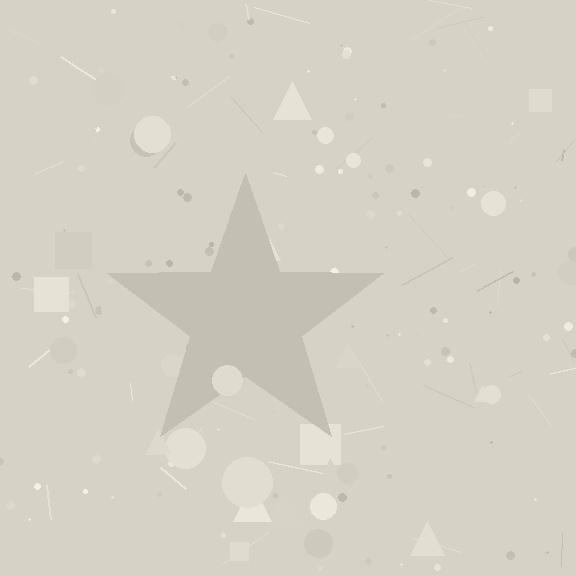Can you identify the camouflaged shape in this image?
The camouflaged shape is a star.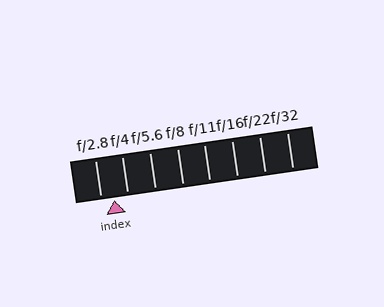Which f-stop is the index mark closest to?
The index mark is closest to f/2.8.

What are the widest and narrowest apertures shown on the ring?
The widest aperture shown is f/2.8 and the narrowest is f/32.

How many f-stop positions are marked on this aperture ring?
There are 8 f-stop positions marked.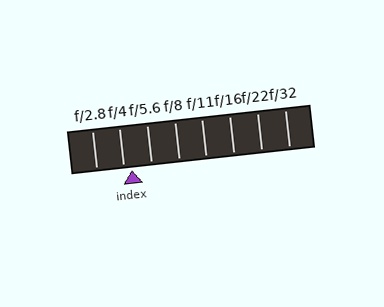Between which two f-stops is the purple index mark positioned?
The index mark is between f/4 and f/5.6.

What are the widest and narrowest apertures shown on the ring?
The widest aperture shown is f/2.8 and the narrowest is f/32.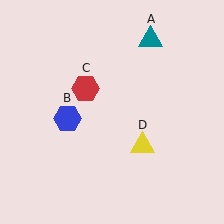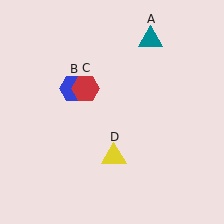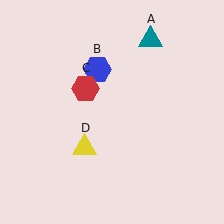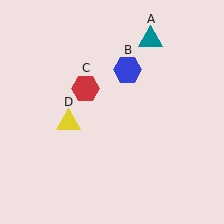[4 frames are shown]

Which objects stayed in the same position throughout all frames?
Teal triangle (object A) and red hexagon (object C) remained stationary.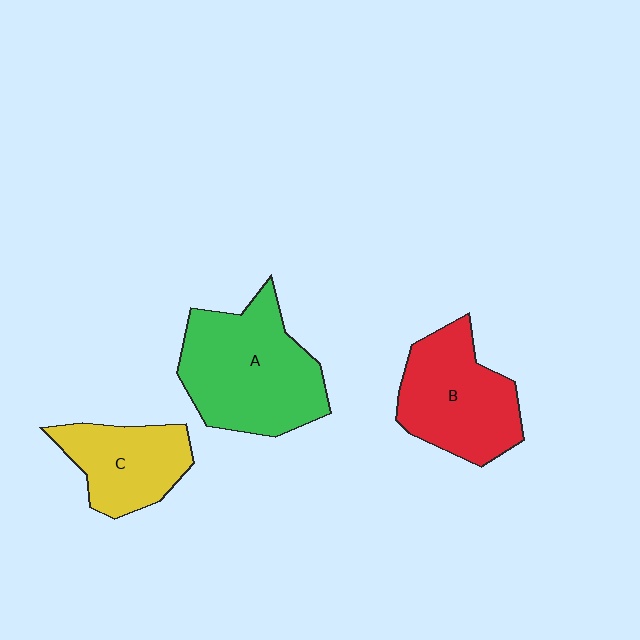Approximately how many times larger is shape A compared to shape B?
Approximately 1.3 times.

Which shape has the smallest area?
Shape C (yellow).